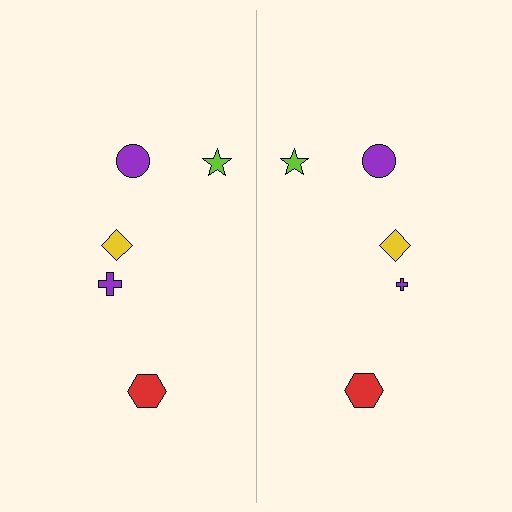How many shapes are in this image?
There are 10 shapes in this image.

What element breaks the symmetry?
The purple cross on the right side has a different size than its mirror counterpart.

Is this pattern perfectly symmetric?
No, the pattern is not perfectly symmetric. The purple cross on the right side has a different size than its mirror counterpart.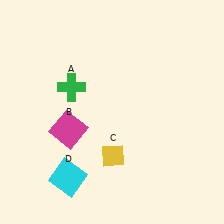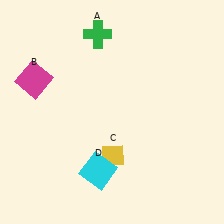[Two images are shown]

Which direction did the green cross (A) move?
The green cross (A) moved up.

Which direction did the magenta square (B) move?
The magenta square (B) moved up.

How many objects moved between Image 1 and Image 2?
3 objects moved between the two images.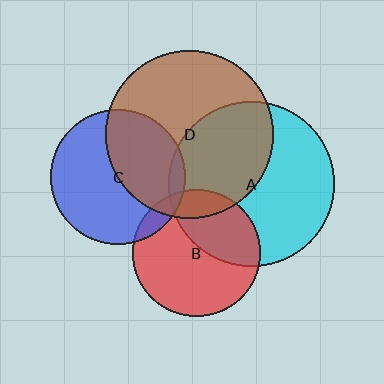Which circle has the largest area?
Circle D (brown).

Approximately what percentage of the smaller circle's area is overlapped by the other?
Approximately 10%.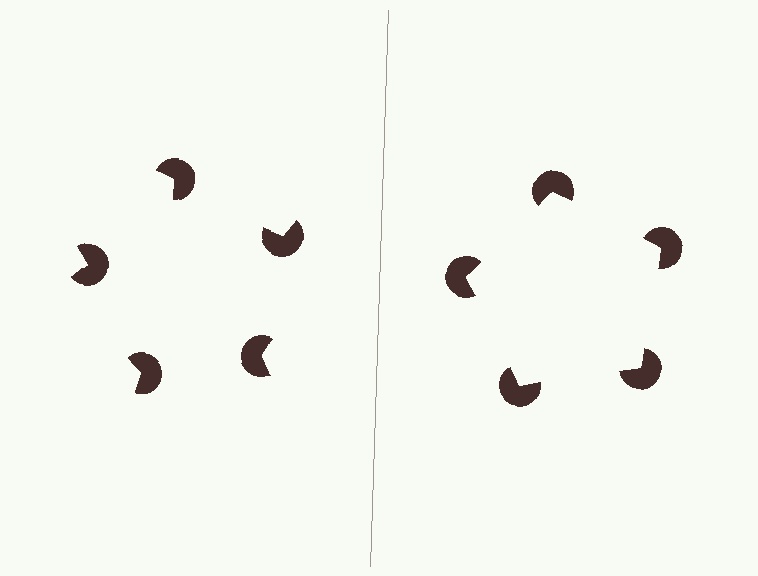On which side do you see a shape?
An illusory pentagon appears on the right side. On the left side the wedge cuts are rotated, so no coherent shape forms.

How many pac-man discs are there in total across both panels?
10 — 5 on each side.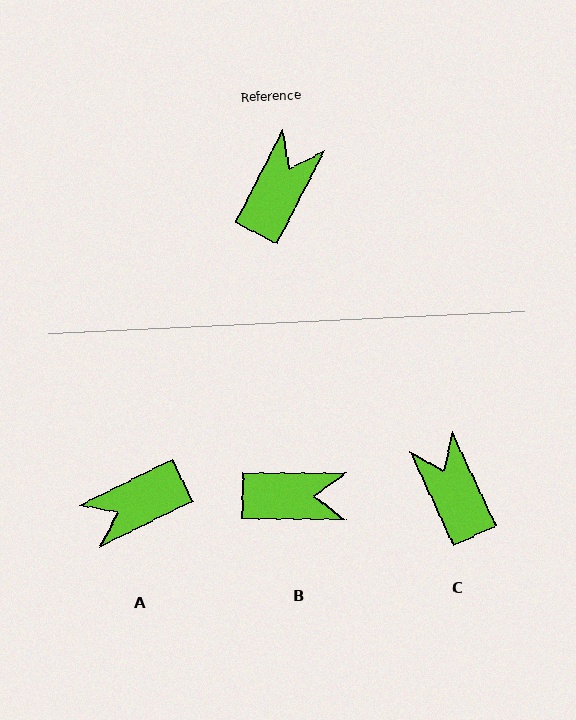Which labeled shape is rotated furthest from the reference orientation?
A, about 144 degrees away.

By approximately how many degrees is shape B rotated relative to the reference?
Approximately 63 degrees clockwise.